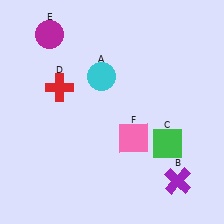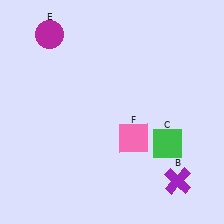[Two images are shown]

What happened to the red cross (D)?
The red cross (D) was removed in Image 2. It was in the top-left area of Image 1.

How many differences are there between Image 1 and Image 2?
There are 2 differences between the two images.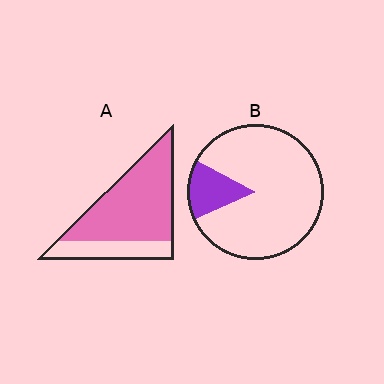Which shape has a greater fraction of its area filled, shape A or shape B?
Shape A.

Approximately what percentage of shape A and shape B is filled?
A is approximately 75% and B is approximately 15%.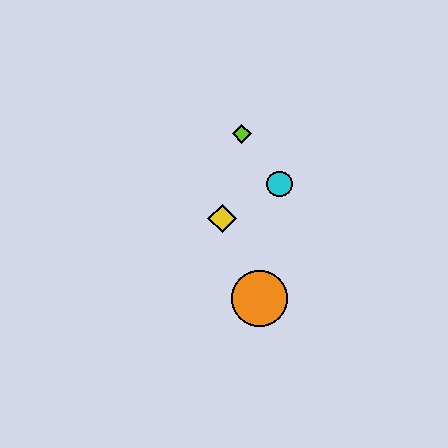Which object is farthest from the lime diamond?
The orange circle is farthest from the lime diamond.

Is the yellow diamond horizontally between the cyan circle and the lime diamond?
No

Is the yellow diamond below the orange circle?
No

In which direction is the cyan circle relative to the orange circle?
The cyan circle is above the orange circle.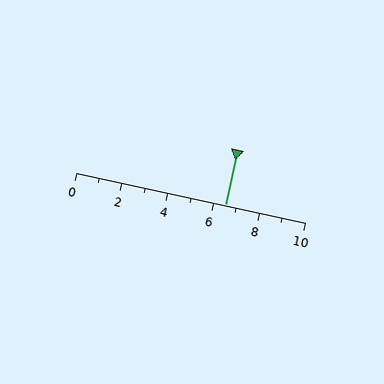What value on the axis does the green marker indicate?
The marker indicates approximately 6.5.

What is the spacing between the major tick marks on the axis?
The major ticks are spaced 2 apart.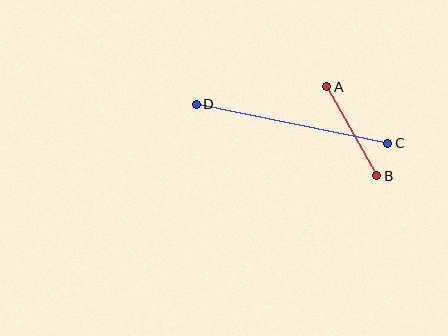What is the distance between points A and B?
The distance is approximately 102 pixels.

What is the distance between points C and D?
The distance is approximately 195 pixels.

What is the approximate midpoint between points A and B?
The midpoint is at approximately (352, 131) pixels.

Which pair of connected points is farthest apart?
Points C and D are farthest apart.